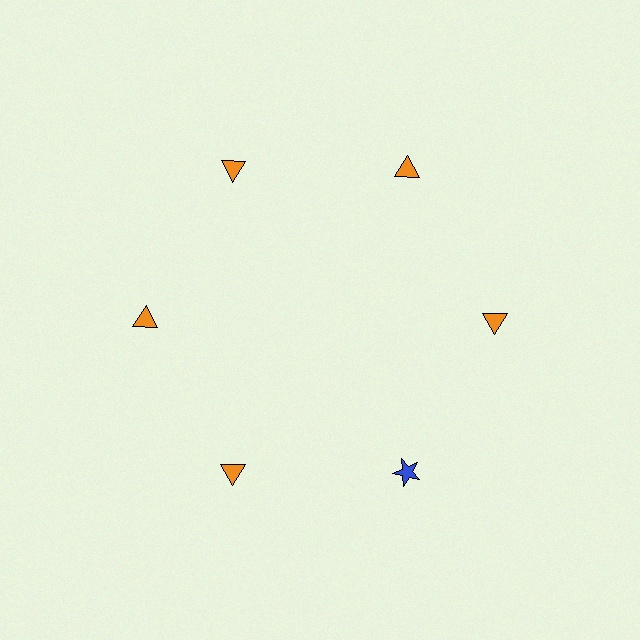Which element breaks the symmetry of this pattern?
The blue star at roughly the 5 o'clock position breaks the symmetry. All other shapes are orange triangles.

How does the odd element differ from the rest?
It differs in both color (blue instead of orange) and shape (star instead of triangle).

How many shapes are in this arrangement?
There are 6 shapes arranged in a ring pattern.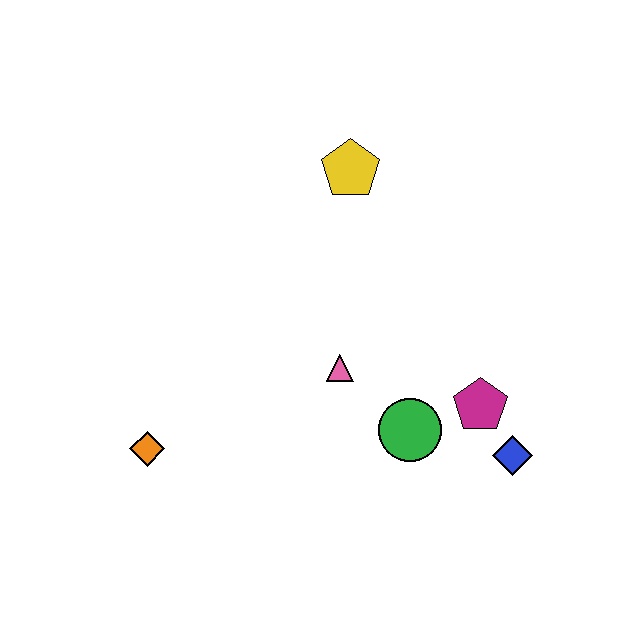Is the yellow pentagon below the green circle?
No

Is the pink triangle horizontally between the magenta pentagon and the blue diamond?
No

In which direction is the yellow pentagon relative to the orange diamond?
The yellow pentagon is above the orange diamond.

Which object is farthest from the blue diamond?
The orange diamond is farthest from the blue diamond.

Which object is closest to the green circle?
The magenta pentagon is closest to the green circle.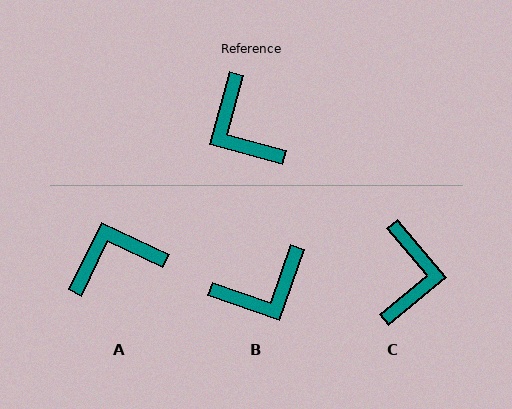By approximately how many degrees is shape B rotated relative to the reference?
Approximately 86 degrees counter-clockwise.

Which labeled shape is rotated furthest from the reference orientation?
C, about 145 degrees away.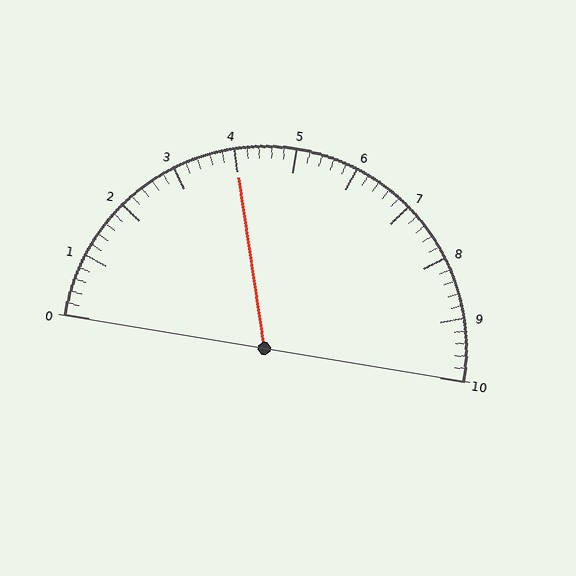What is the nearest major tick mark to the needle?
The nearest major tick mark is 4.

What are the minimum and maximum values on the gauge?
The gauge ranges from 0 to 10.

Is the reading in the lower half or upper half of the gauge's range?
The reading is in the lower half of the range (0 to 10).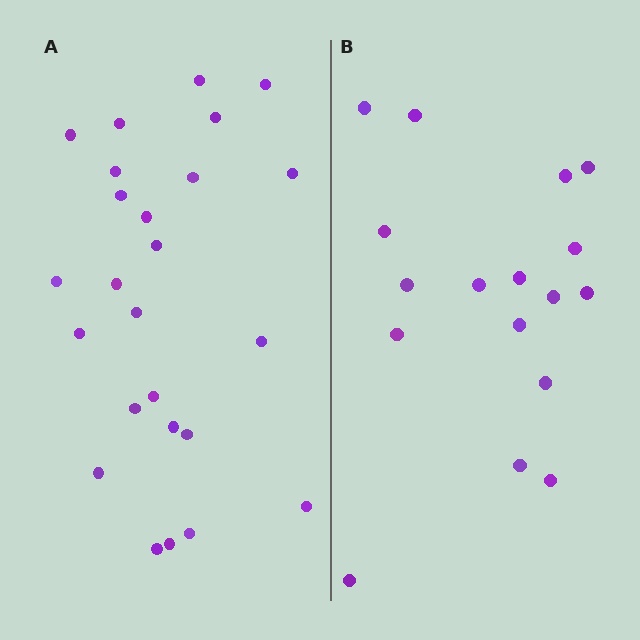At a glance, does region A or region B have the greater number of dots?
Region A (the left region) has more dots.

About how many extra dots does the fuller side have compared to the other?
Region A has roughly 8 or so more dots than region B.